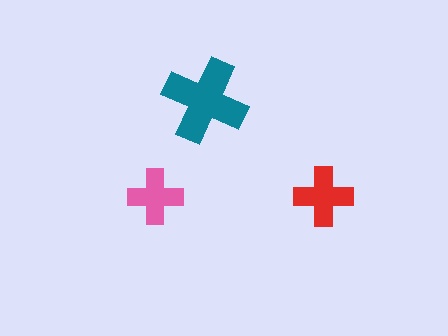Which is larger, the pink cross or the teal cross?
The teal one.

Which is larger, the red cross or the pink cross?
The red one.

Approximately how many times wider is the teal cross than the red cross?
About 1.5 times wider.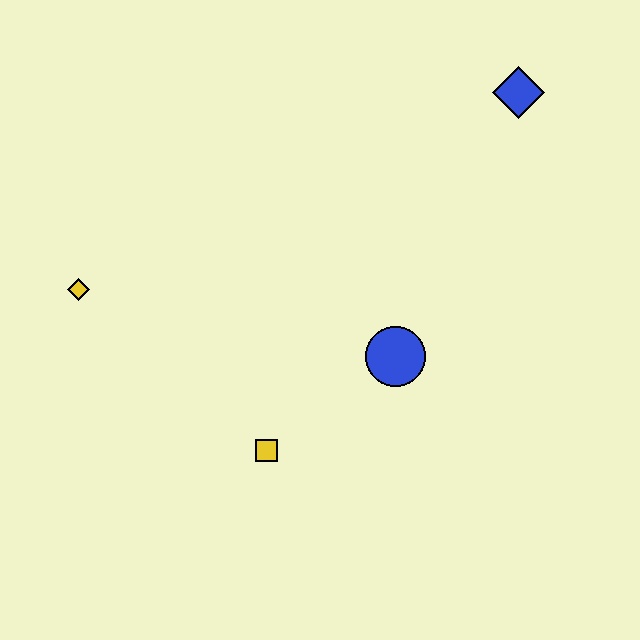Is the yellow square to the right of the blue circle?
No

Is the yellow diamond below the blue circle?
No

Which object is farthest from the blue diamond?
The yellow diamond is farthest from the blue diamond.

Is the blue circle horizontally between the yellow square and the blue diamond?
Yes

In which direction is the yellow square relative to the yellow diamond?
The yellow square is to the right of the yellow diamond.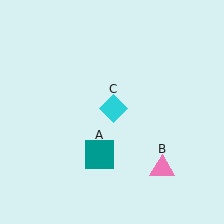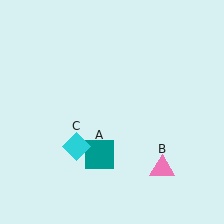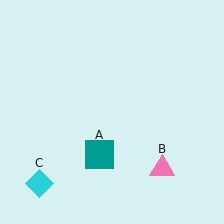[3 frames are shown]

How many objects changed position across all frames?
1 object changed position: cyan diamond (object C).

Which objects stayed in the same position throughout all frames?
Teal square (object A) and pink triangle (object B) remained stationary.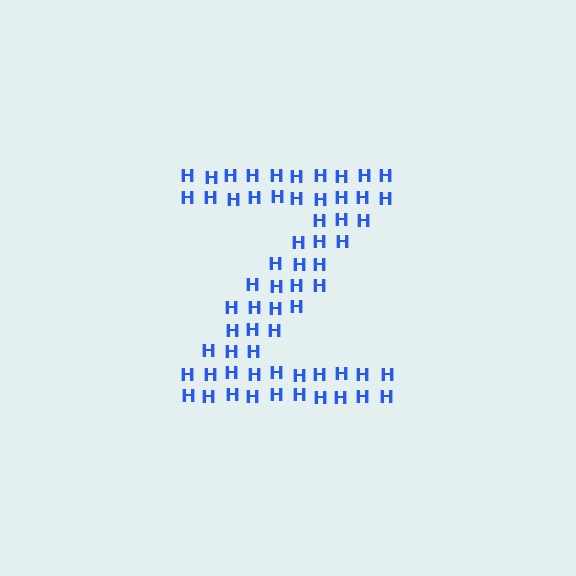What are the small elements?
The small elements are letter H's.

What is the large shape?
The large shape is the letter Z.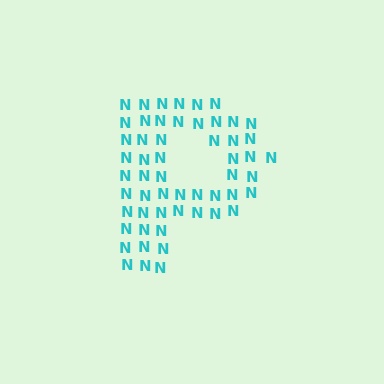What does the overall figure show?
The overall figure shows the letter P.